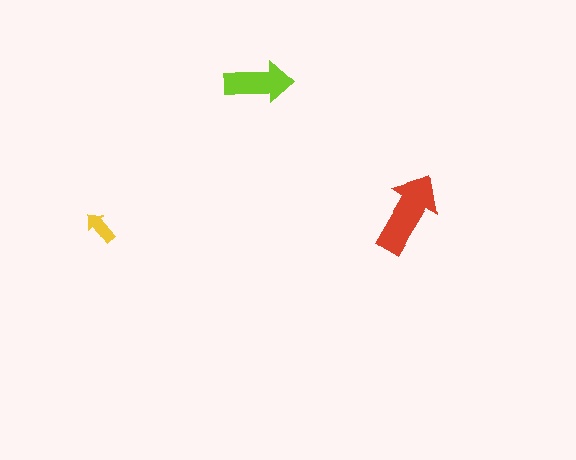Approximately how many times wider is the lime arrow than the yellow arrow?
About 2 times wider.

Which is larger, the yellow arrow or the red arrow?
The red one.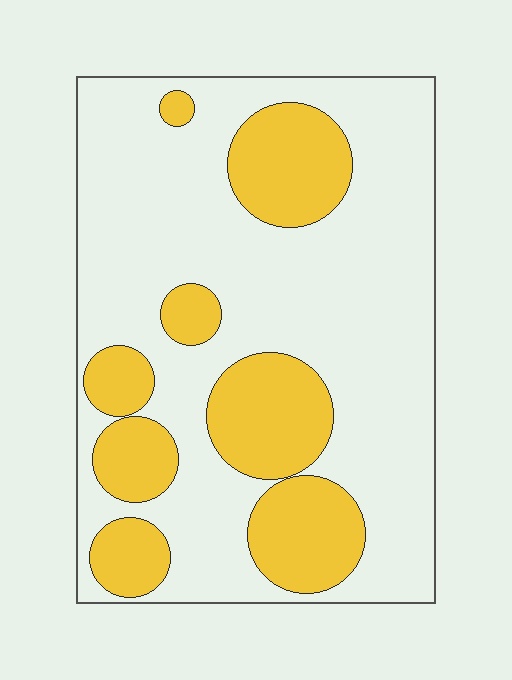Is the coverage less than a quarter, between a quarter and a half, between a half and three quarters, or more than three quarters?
Between a quarter and a half.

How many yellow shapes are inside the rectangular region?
8.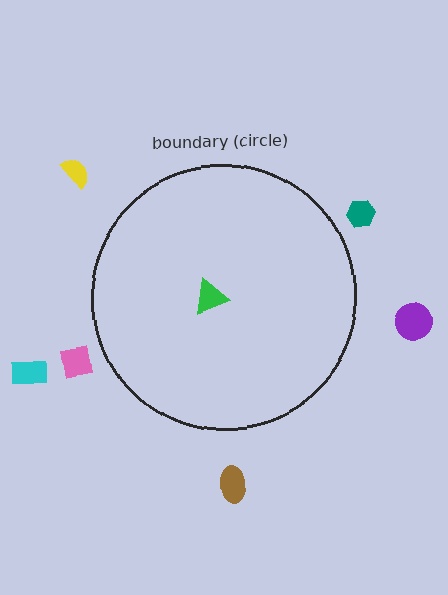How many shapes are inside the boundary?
1 inside, 6 outside.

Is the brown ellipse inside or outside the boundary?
Outside.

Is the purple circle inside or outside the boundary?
Outside.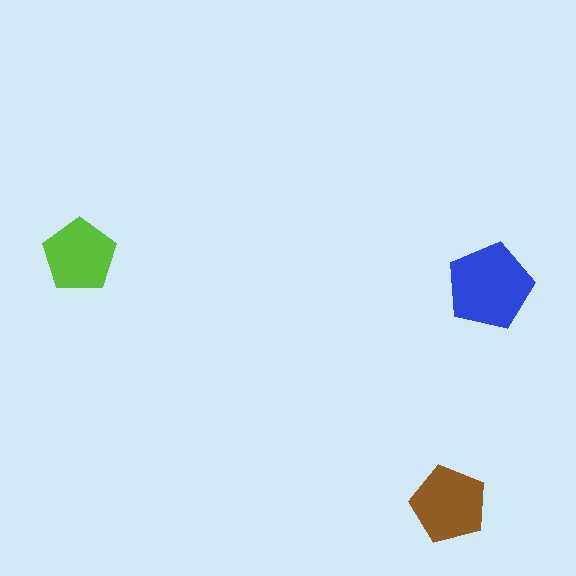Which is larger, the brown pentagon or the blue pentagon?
The blue one.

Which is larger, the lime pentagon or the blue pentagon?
The blue one.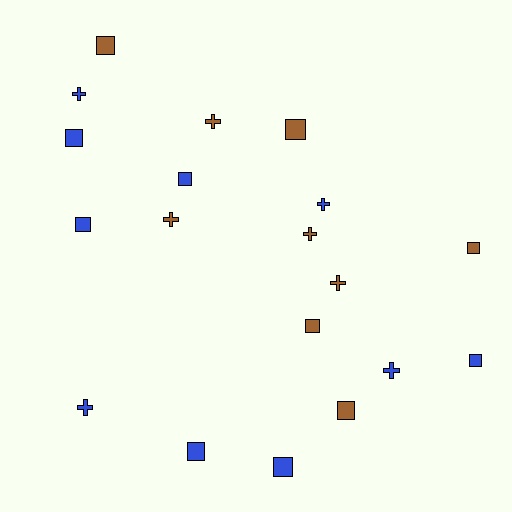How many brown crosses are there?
There are 4 brown crosses.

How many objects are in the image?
There are 19 objects.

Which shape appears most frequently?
Square, with 11 objects.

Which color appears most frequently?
Blue, with 10 objects.